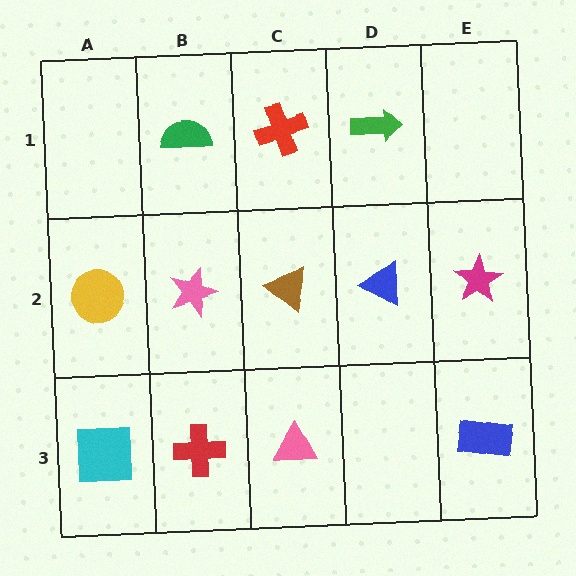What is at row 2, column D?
A blue triangle.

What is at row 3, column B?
A red cross.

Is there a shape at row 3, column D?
No, that cell is empty.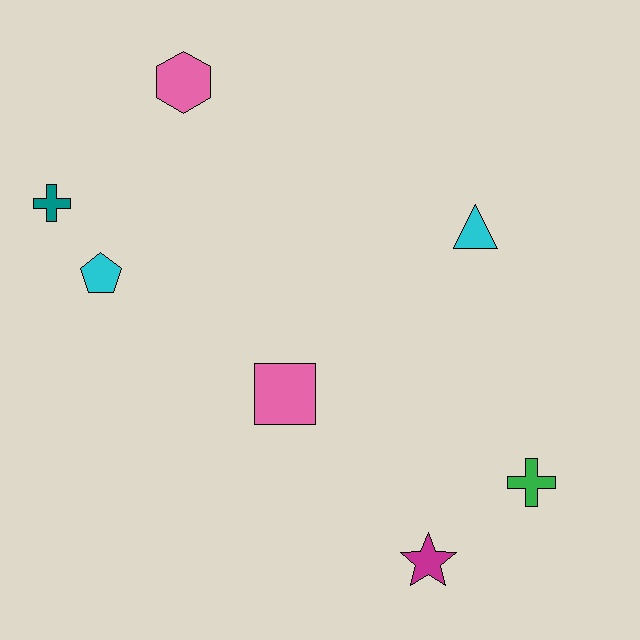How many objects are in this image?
There are 7 objects.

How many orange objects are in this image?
There are no orange objects.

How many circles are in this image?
There are no circles.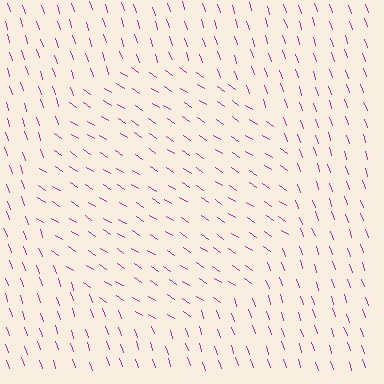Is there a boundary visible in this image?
Yes, there is a texture boundary formed by a change in line orientation.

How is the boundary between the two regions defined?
The boundary is defined purely by a change in line orientation (approximately 38 degrees difference). All lines are the same color and thickness.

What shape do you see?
I see a circle.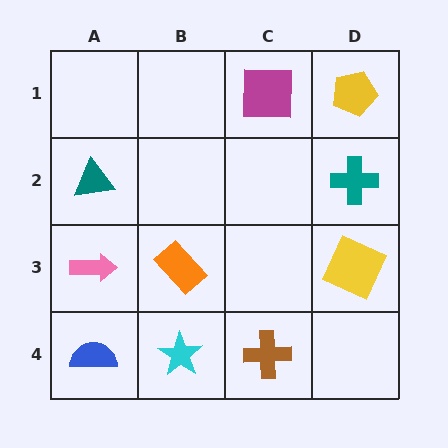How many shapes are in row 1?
2 shapes.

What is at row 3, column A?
A pink arrow.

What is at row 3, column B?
An orange rectangle.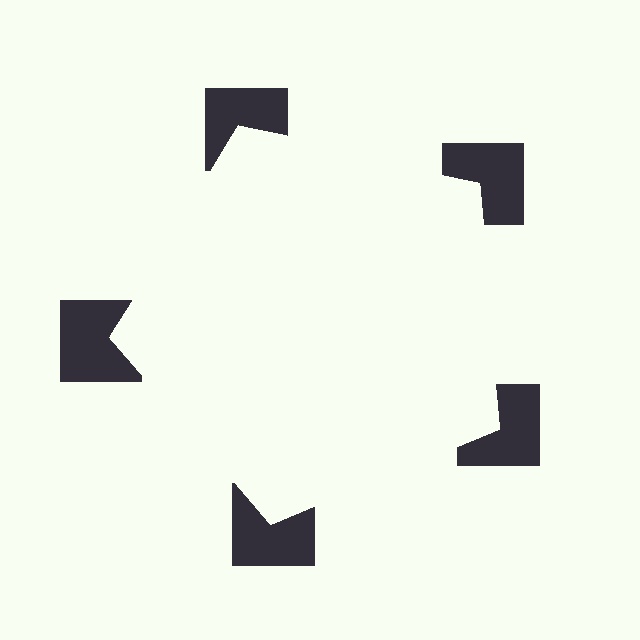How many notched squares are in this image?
There are 5 — one at each vertex of the illusory pentagon.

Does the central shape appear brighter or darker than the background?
It typically appears slightly brighter than the background, even though no actual brightness change is drawn.